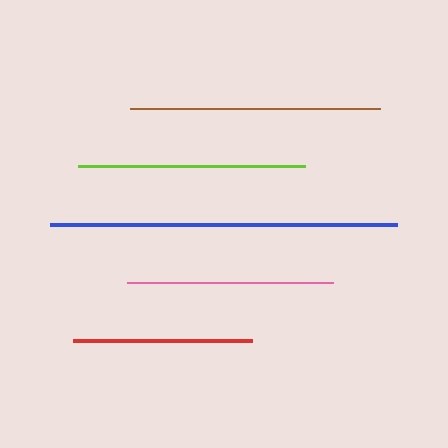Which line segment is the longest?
The blue line is the longest at approximately 348 pixels.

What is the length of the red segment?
The red segment is approximately 179 pixels long.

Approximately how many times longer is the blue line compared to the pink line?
The blue line is approximately 1.7 times the length of the pink line.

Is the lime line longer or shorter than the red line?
The lime line is longer than the red line.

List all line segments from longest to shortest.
From longest to shortest: blue, brown, lime, pink, red.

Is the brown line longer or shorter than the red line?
The brown line is longer than the red line.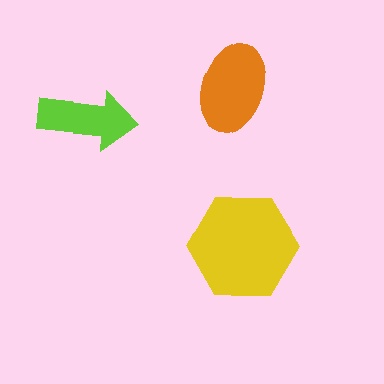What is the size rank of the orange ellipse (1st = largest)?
2nd.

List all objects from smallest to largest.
The lime arrow, the orange ellipse, the yellow hexagon.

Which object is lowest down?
The yellow hexagon is bottommost.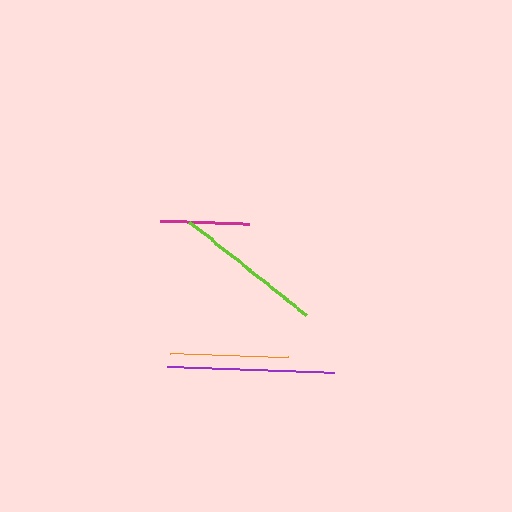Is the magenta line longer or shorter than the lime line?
The lime line is longer than the magenta line.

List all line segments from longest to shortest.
From longest to shortest: purple, lime, orange, magenta.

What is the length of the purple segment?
The purple segment is approximately 166 pixels long.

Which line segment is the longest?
The purple line is the longest at approximately 166 pixels.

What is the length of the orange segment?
The orange segment is approximately 118 pixels long.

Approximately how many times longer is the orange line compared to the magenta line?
The orange line is approximately 1.3 times the length of the magenta line.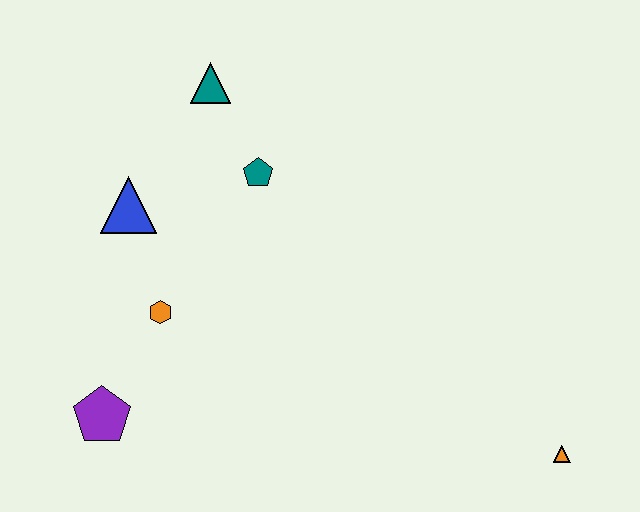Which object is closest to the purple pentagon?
The orange hexagon is closest to the purple pentagon.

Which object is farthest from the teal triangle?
The orange triangle is farthest from the teal triangle.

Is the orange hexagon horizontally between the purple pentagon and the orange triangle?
Yes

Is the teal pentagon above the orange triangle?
Yes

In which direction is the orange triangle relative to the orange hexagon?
The orange triangle is to the right of the orange hexagon.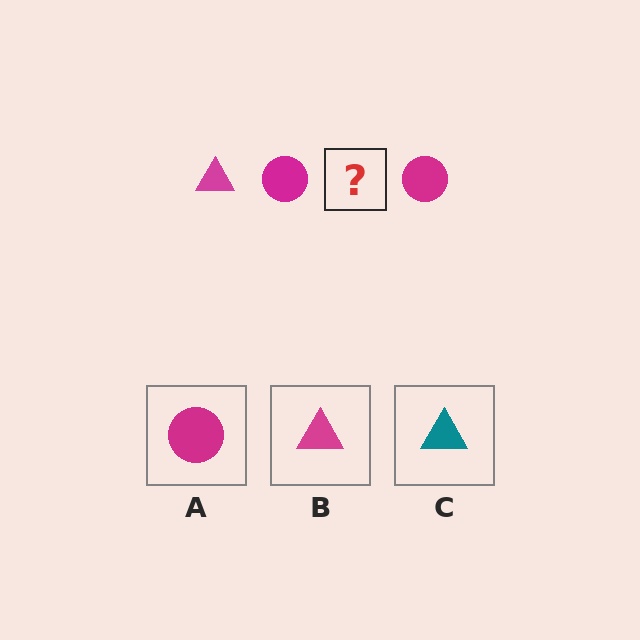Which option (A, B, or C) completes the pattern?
B.